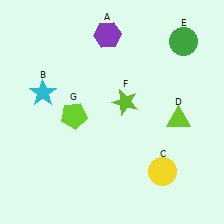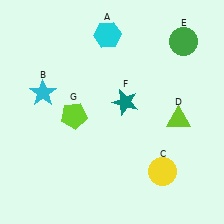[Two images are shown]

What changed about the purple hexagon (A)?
In Image 1, A is purple. In Image 2, it changed to cyan.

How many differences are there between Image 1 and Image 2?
There are 2 differences between the two images.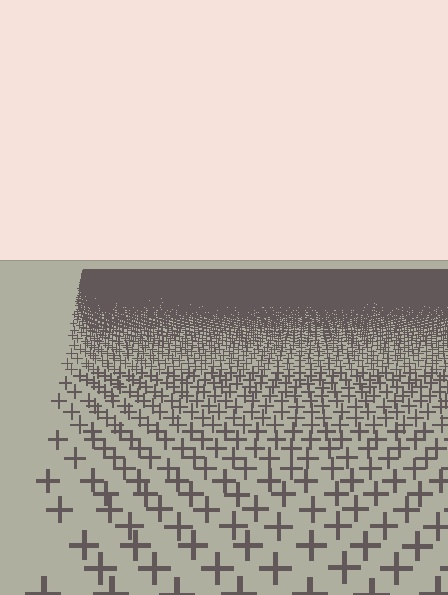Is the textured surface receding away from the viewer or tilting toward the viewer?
The surface is receding away from the viewer. Texture elements get smaller and denser toward the top.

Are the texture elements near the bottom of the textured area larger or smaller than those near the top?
Larger. Near the bottom, elements are closer to the viewer and appear at a bigger on-screen size.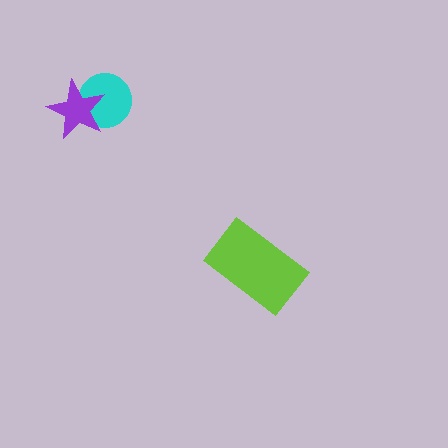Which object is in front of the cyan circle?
The purple star is in front of the cyan circle.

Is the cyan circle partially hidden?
Yes, it is partially covered by another shape.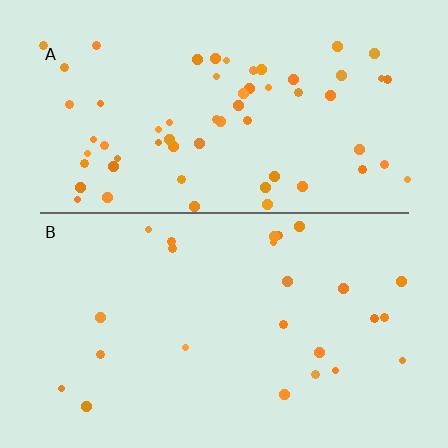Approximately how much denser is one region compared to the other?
Approximately 2.5× — region A over region B.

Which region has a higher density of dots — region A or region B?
A (the top).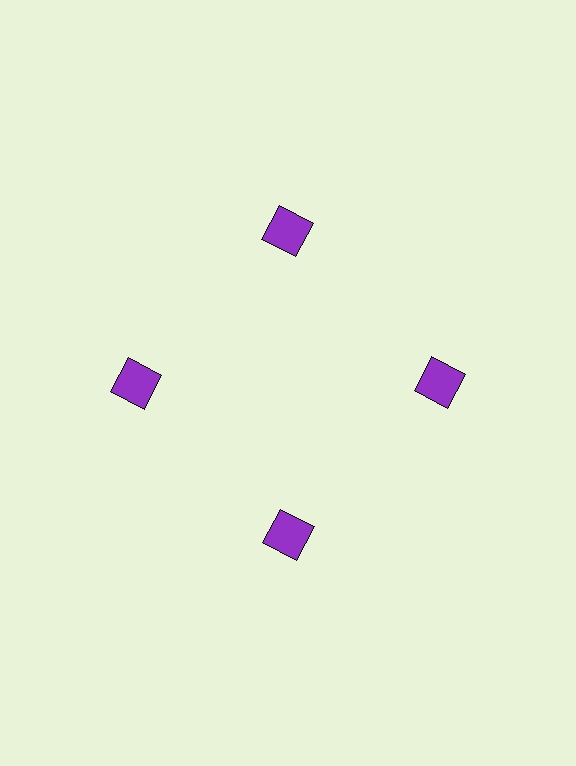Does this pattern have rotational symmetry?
Yes, this pattern has 4-fold rotational symmetry. It looks the same after rotating 90 degrees around the center.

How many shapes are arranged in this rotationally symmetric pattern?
There are 4 shapes, arranged in 4 groups of 1.